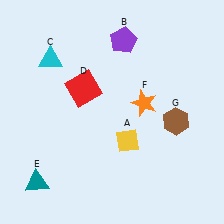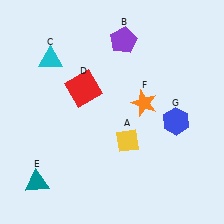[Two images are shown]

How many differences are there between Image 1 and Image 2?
There is 1 difference between the two images.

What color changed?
The hexagon (G) changed from brown in Image 1 to blue in Image 2.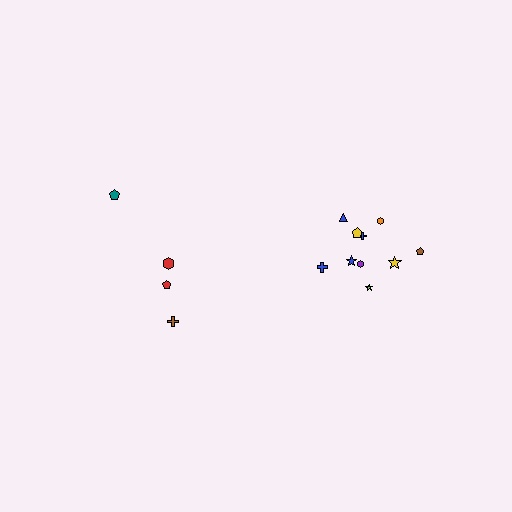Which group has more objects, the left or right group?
The right group.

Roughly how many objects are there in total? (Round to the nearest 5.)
Roughly 15 objects in total.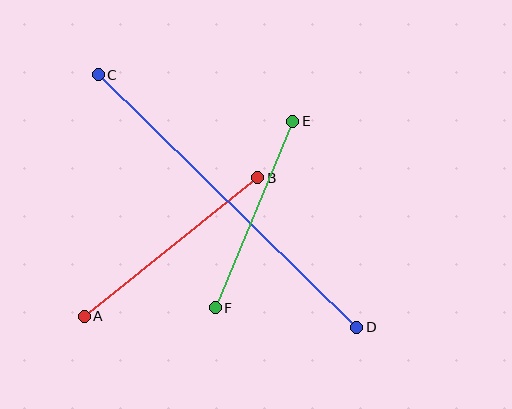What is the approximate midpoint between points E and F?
The midpoint is at approximately (254, 214) pixels.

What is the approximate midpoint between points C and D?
The midpoint is at approximately (228, 201) pixels.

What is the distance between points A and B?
The distance is approximately 222 pixels.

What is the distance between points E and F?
The distance is approximately 202 pixels.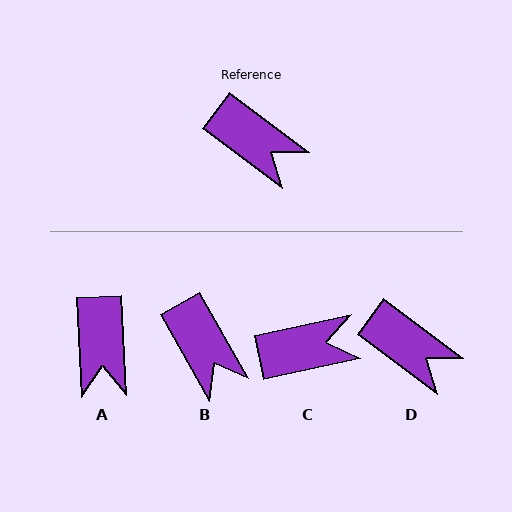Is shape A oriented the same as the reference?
No, it is off by about 51 degrees.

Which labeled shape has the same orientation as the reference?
D.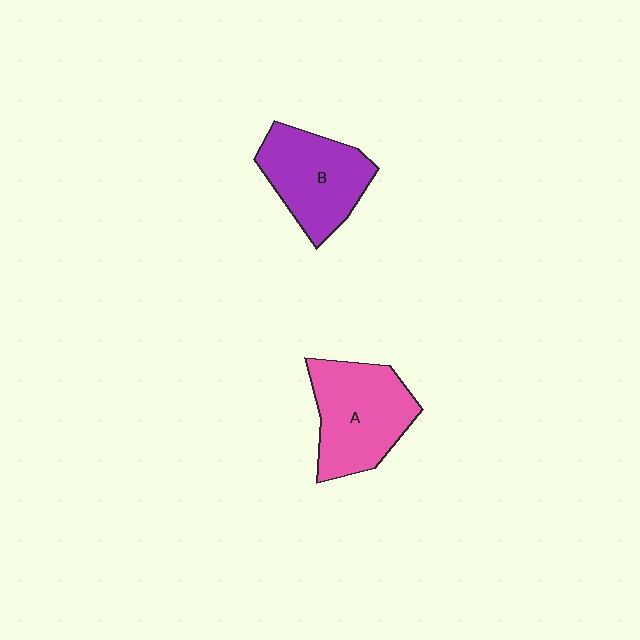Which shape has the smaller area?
Shape B (purple).